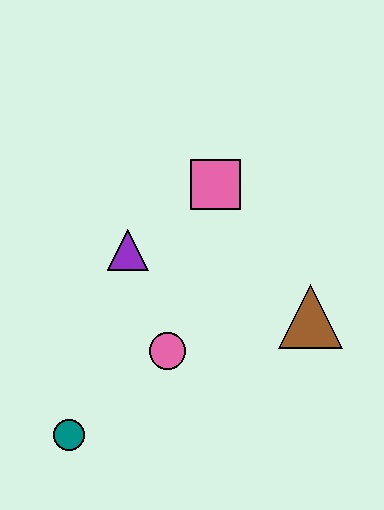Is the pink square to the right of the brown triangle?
No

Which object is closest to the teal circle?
The pink circle is closest to the teal circle.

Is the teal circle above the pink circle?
No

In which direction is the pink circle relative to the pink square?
The pink circle is below the pink square.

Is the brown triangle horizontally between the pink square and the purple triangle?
No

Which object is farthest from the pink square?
The teal circle is farthest from the pink square.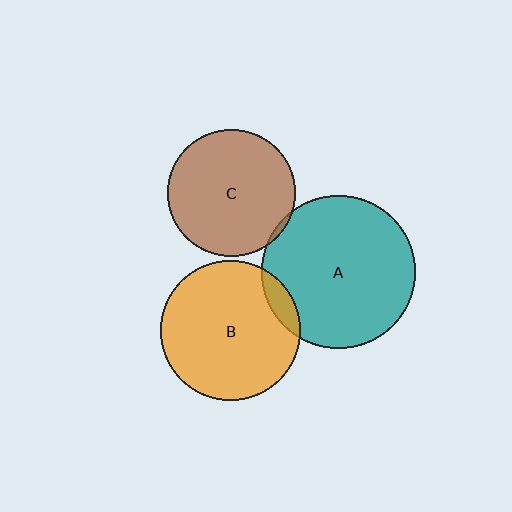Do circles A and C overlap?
Yes.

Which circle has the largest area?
Circle A (teal).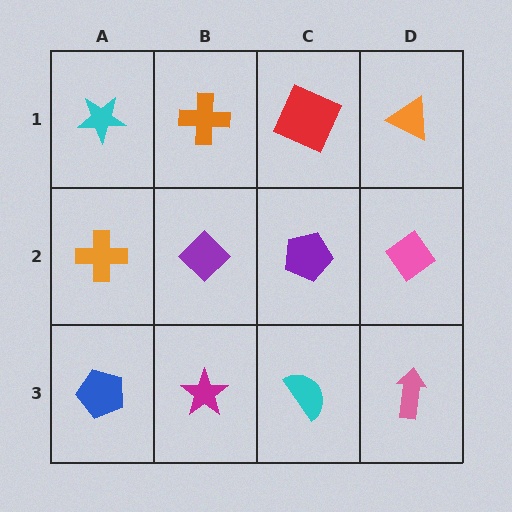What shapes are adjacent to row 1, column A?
An orange cross (row 2, column A), an orange cross (row 1, column B).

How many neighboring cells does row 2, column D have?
3.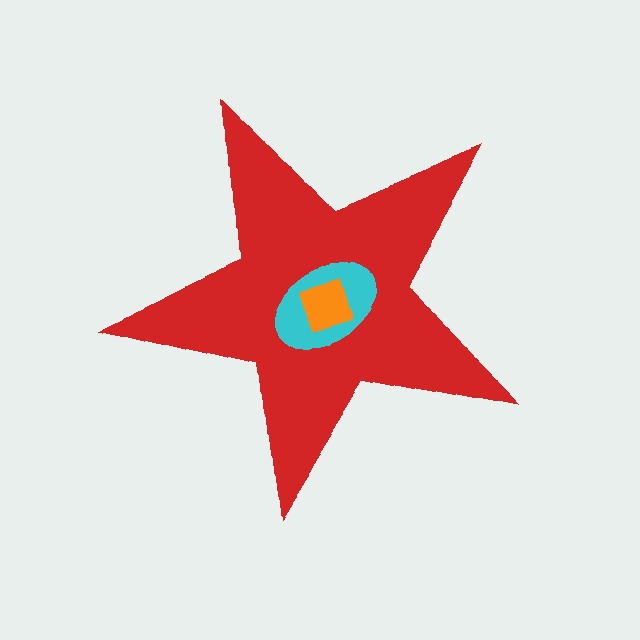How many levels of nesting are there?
3.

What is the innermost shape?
The orange square.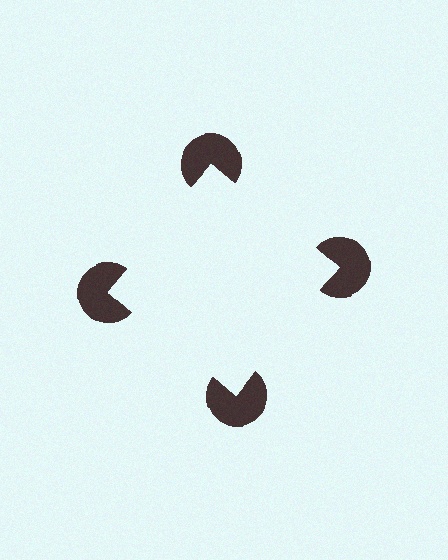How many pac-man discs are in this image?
There are 4 — one at each vertex of the illusory square.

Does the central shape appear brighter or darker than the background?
It typically appears slightly brighter than the background, even though no actual brightness change is drawn.